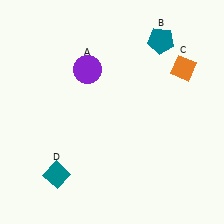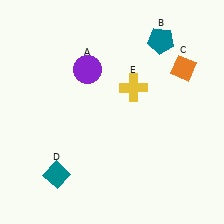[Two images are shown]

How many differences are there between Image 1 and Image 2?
There is 1 difference between the two images.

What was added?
A yellow cross (E) was added in Image 2.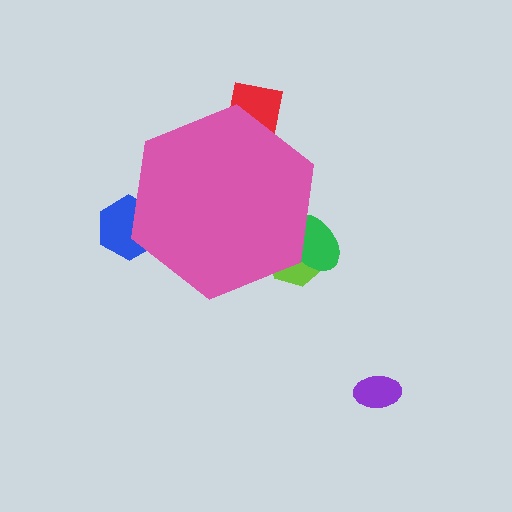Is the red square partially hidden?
Yes, the red square is partially hidden behind the pink hexagon.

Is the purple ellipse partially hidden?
No, the purple ellipse is fully visible.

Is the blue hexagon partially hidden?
Yes, the blue hexagon is partially hidden behind the pink hexagon.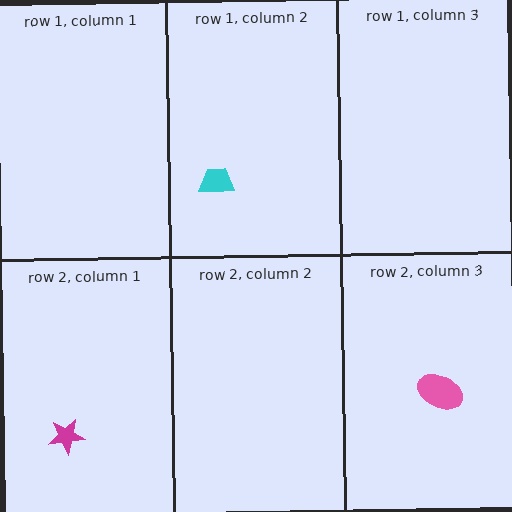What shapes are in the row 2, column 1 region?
The magenta star.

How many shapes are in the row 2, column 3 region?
1.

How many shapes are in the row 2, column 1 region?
1.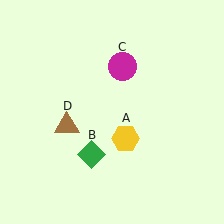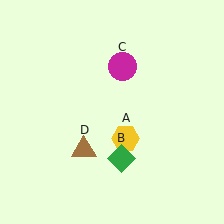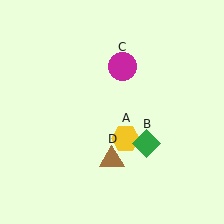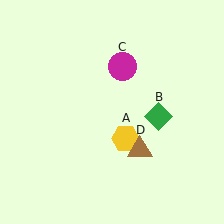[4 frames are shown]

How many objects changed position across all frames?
2 objects changed position: green diamond (object B), brown triangle (object D).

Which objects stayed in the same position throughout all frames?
Yellow hexagon (object A) and magenta circle (object C) remained stationary.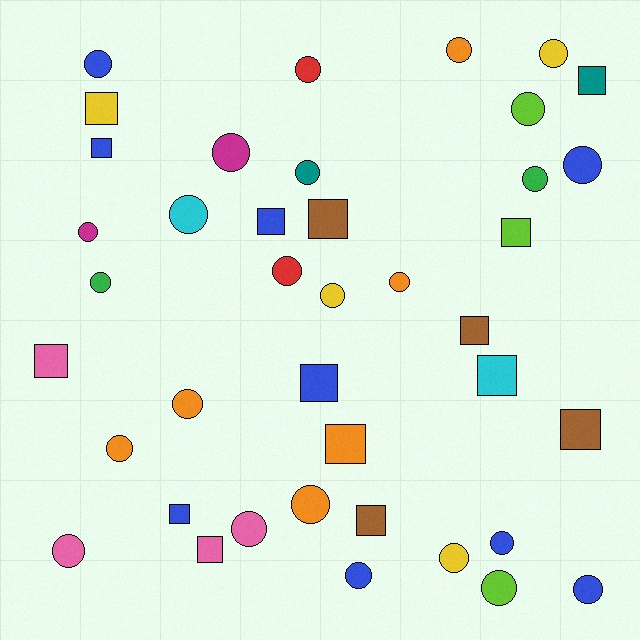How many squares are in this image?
There are 15 squares.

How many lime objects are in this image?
There are 3 lime objects.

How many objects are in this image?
There are 40 objects.